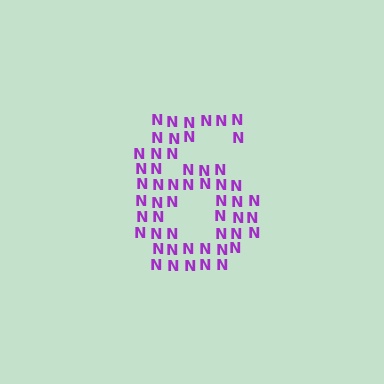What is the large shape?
The large shape is the digit 6.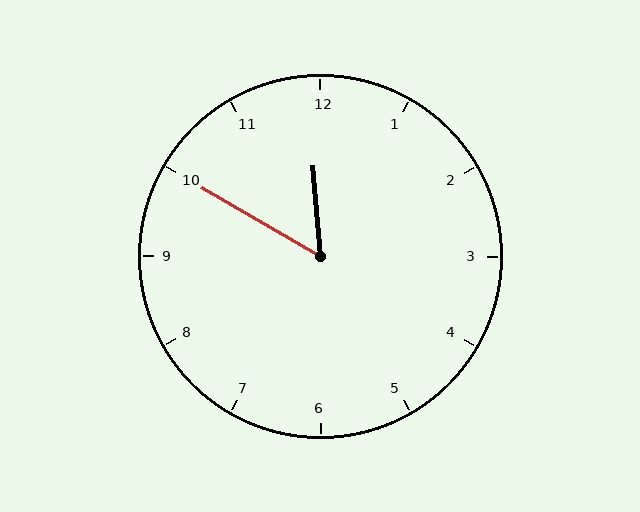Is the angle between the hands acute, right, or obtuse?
It is acute.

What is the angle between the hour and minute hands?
Approximately 55 degrees.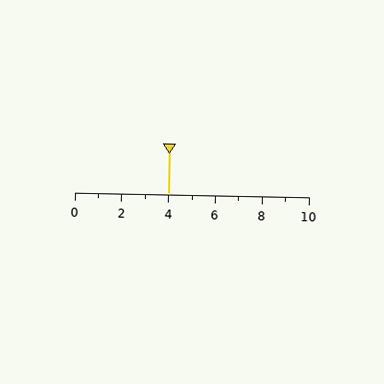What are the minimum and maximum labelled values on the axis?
The axis runs from 0 to 10.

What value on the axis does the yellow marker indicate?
The marker indicates approximately 4.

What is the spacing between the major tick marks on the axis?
The major ticks are spaced 2 apart.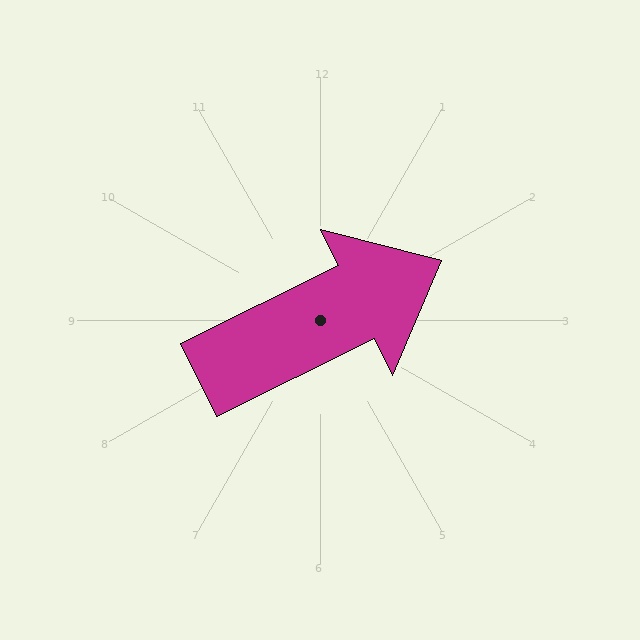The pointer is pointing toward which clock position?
Roughly 2 o'clock.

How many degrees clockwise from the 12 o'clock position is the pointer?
Approximately 64 degrees.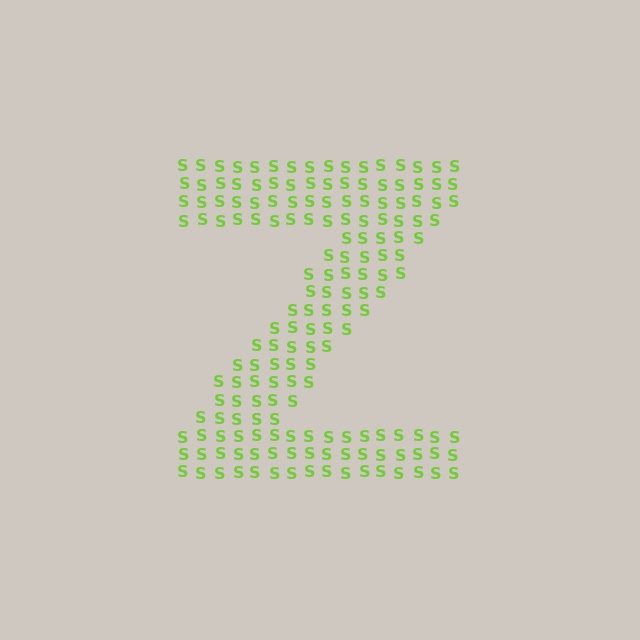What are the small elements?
The small elements are letter S's.